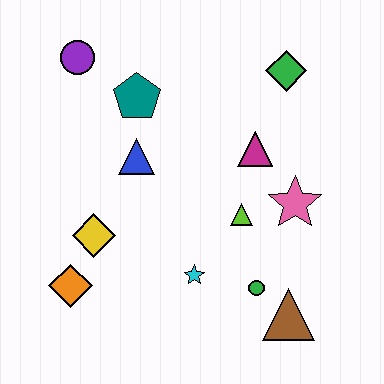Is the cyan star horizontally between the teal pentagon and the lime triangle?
Yes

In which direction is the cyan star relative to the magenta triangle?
The cyan star is below the magenta triangle.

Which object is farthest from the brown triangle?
The purple circle is farthest from the brown triangle.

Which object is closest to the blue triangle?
The teal pentagon is closest to the blue triangle.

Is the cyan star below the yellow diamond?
Yes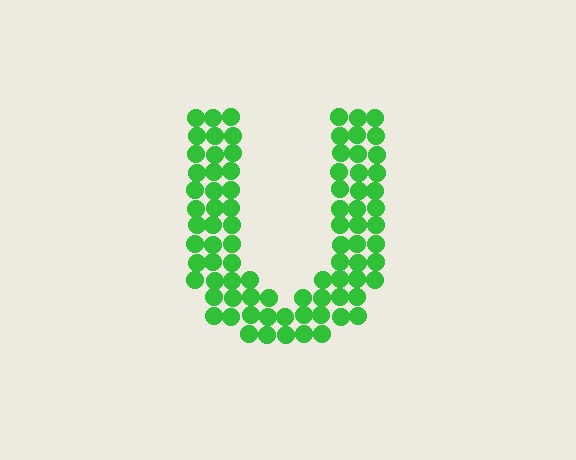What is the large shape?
The large shape is the letter U.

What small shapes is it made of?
It is made of small circles.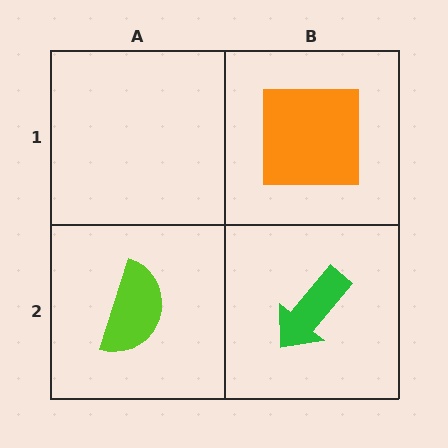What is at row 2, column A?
A lime semicircle.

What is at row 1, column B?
An orange square.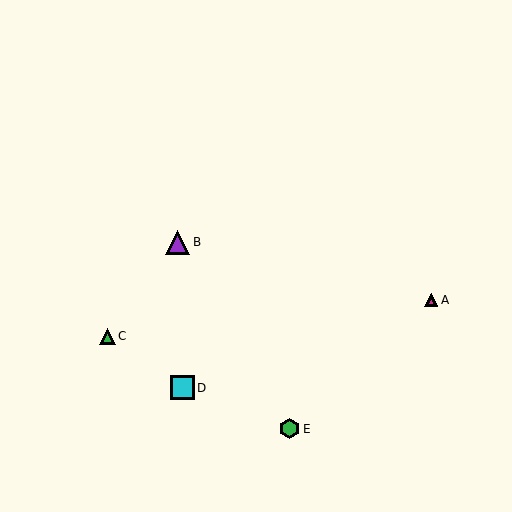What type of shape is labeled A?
Shape A is a magenta triangle.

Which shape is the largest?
The cyan square (labeled D) is the largest.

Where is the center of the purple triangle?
The center of the purple triangle is at (178, 242).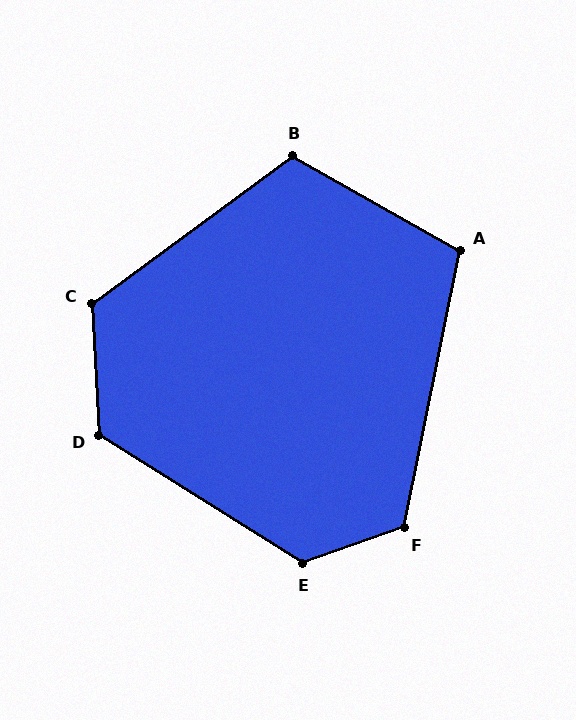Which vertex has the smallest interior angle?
A, at approximately 108 degrees.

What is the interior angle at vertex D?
Approximately 125 degrees (obtuse).